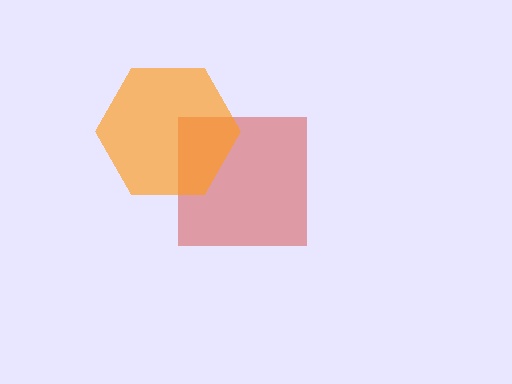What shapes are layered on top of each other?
The layered shapes are: a red square, an orange hexagon.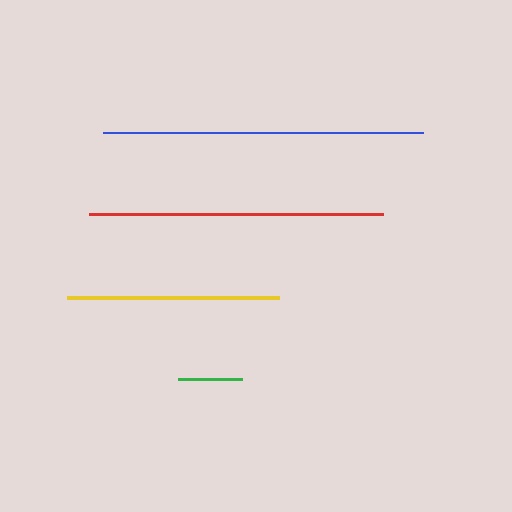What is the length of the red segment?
The red segment is approximately 295 pixels long.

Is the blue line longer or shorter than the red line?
The blue line is longer than the red line.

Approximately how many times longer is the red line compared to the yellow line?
The red line is approximately 1.4 times the length of the yellow line.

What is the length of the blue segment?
The blue segment is approximately 320 pixels long.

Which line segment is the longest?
The blue line is the longest at approximately 320 pixels.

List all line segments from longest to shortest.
From longest to shortest: blue, red, yellow, green.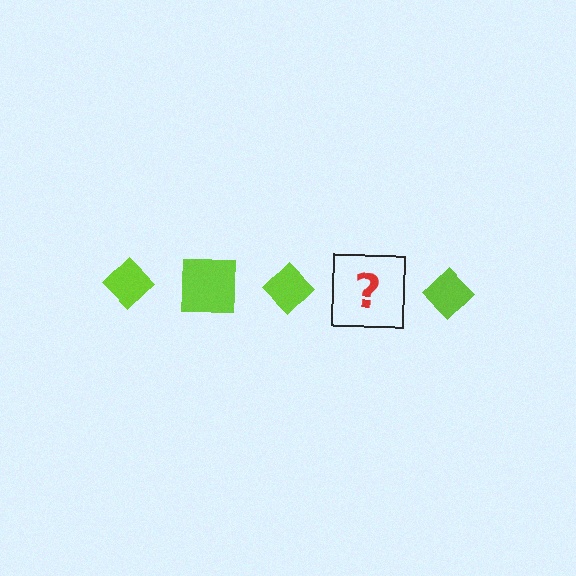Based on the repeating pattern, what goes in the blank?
The blank should be a lime square.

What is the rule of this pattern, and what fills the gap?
The rule is that the pattern cycles through diamond, square shapes in lime. The gap should be filled with a lime square.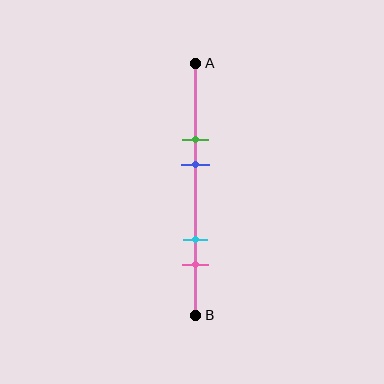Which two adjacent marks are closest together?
The green and blue marks are the closest adjacent pair.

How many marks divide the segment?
There are 4 marks dividing the segment.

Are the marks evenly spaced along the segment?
No, the marks are not evenly spaced.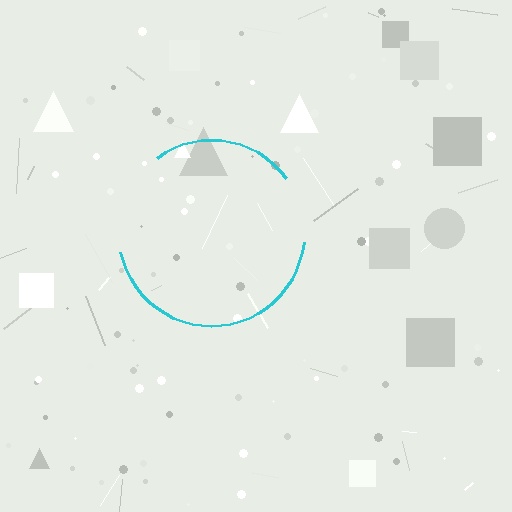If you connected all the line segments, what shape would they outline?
They would outline a circle.